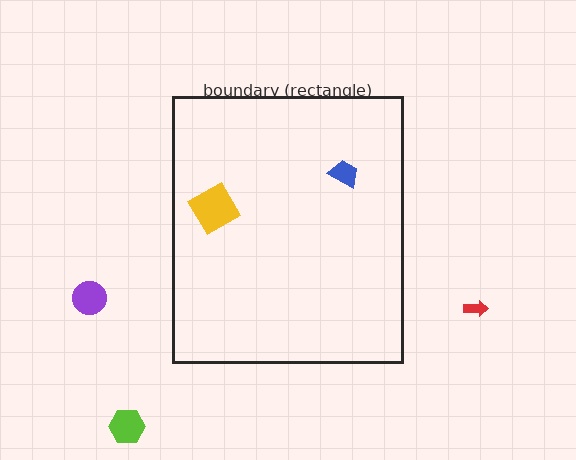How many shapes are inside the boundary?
2 inside, 3 outside.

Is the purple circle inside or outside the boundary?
Outside.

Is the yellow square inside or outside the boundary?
Inside.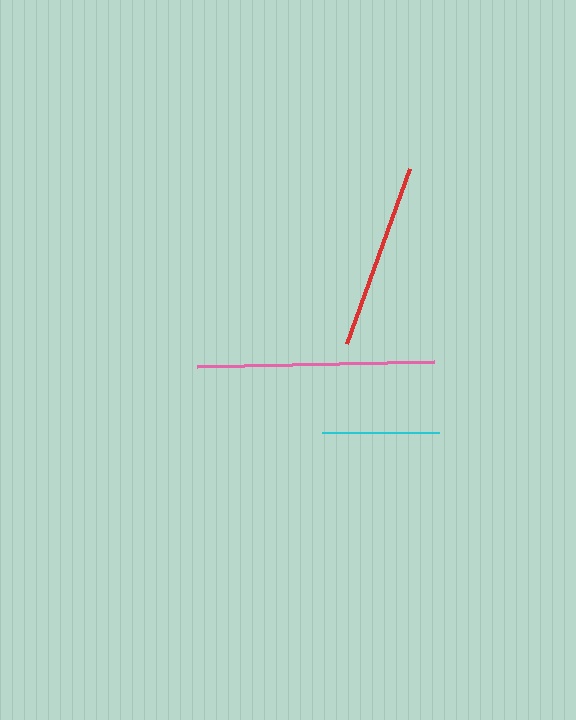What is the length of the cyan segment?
The cyan segment is approximately 116 pixels long.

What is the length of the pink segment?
The pink segment is approximately 238 pixels long.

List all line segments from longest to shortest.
From longest to shortest: pink, red, cyan.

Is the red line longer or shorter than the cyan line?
The red line is longer than the cyan line.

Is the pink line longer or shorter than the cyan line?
The pink line is longer than the cyan line.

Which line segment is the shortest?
The cyan line is the shortest at approximately 116 pixels.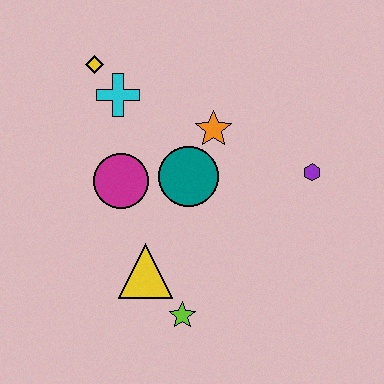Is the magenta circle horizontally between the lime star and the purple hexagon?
No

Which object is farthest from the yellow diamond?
The lime star is farthest from the yellow diamond.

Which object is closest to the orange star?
The teal circle is closest to the orange star.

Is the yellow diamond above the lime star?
Yes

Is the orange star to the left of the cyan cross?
No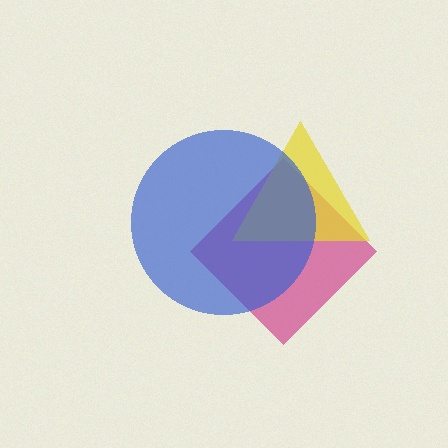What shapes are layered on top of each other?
The layered shapes are: a magenta diamond, a yellow triangle, a blue circle.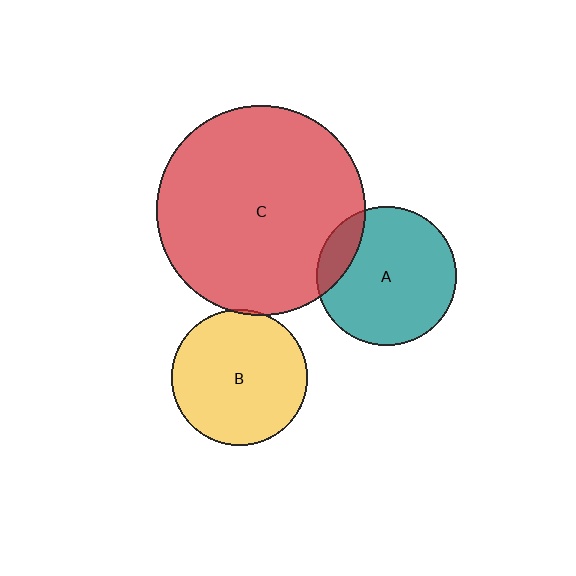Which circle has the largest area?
Circle C (red).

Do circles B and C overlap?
Yes.